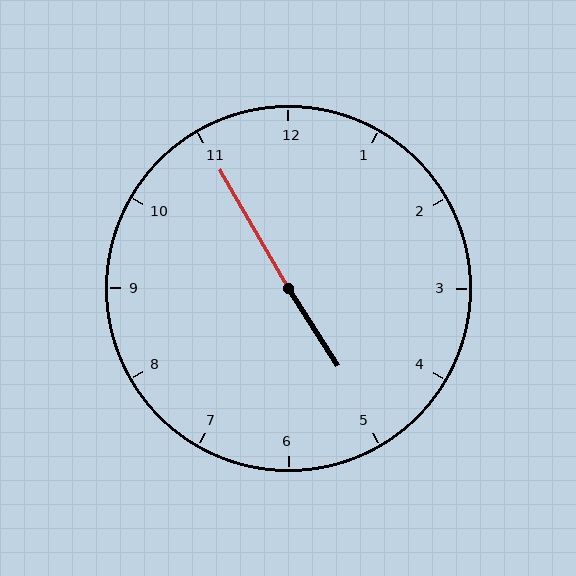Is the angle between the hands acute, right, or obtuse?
It is obtuse.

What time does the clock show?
4:55.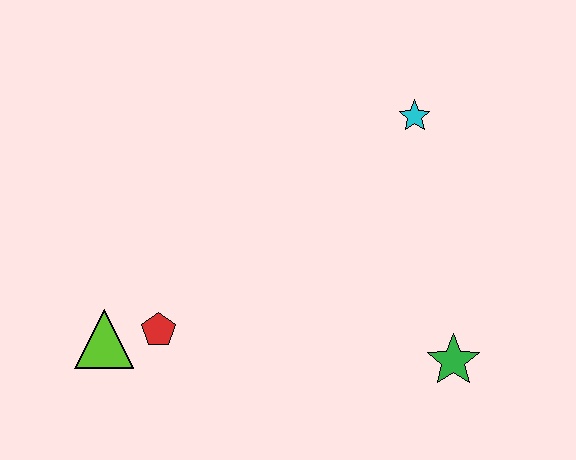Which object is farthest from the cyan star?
The lime triangle is farthest from the cyan star.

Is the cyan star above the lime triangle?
Yes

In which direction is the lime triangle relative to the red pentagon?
The lime triangle is to the left of the red pentagon.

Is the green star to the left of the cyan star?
No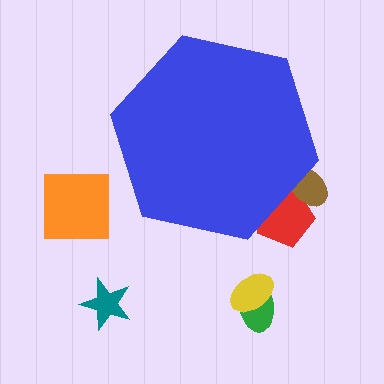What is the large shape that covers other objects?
A blue hexagon.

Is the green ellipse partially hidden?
No, the green ellipse is fully visible.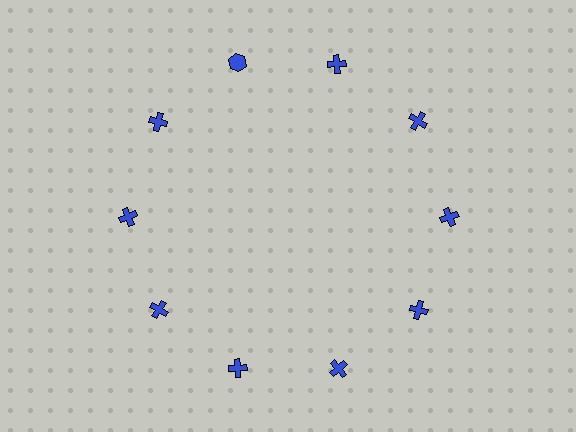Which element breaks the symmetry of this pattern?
The blue hexagon at roughly the 11 o'clock position breaks the symmetry. All other shapes are blue crosses.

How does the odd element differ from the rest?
It has a different shape: hexagon instead of cross.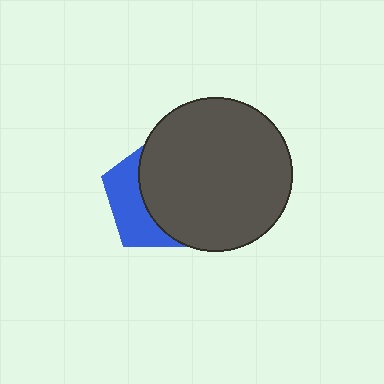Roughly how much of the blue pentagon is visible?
A small part of it is visible (roughly 36%).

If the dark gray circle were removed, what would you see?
You would see the complete blue pentagon.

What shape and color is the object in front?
The object in front is a dark gray circle.